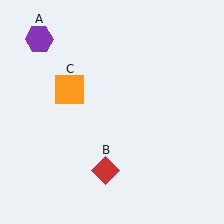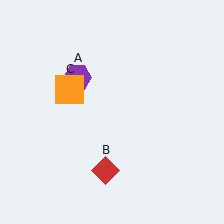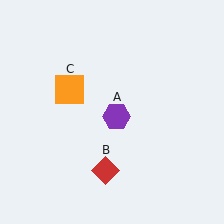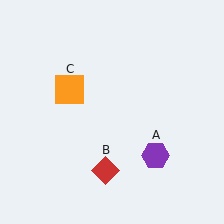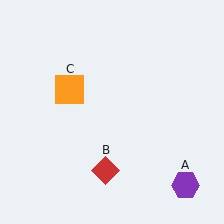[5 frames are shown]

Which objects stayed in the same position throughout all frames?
Red diamond (object B) and orange square (object C) remained stationary.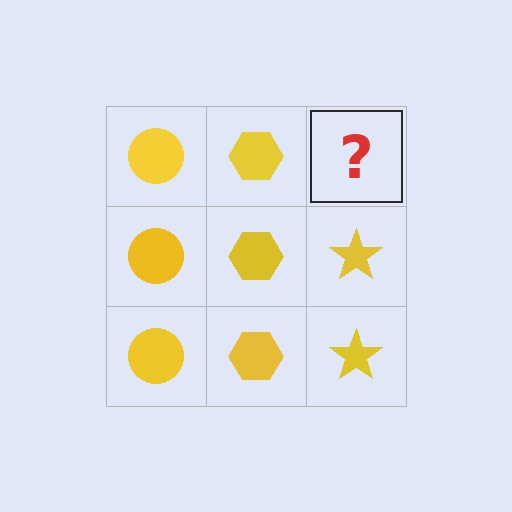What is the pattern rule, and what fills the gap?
The rule is that each column has a consistent shape. The gap should be filled with a yellow star.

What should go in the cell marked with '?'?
The missing cell should contain a yellow star.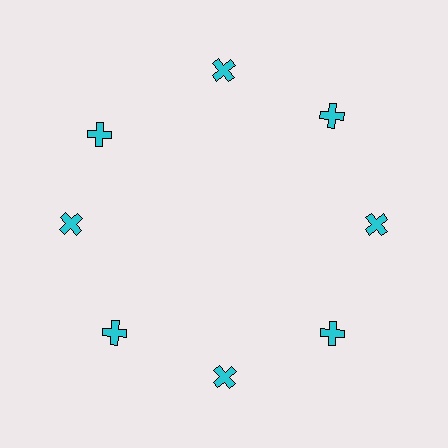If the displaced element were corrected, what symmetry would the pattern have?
It would have 8-fold rotational symmetry — the pattern would map onto itself every 45 degrees.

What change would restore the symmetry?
The symmetry would be restored by rotating it back into even spacing with its neighbors so that all 8 crosses sit at equal angles and equal distance from the center.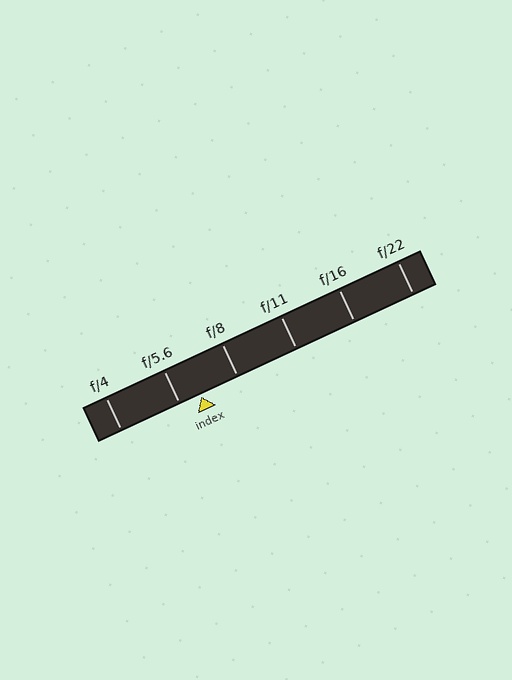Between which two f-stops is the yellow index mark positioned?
The index mark is between f/5.6 and f/8.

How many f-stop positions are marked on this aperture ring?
There are 6 f-stop positions marked.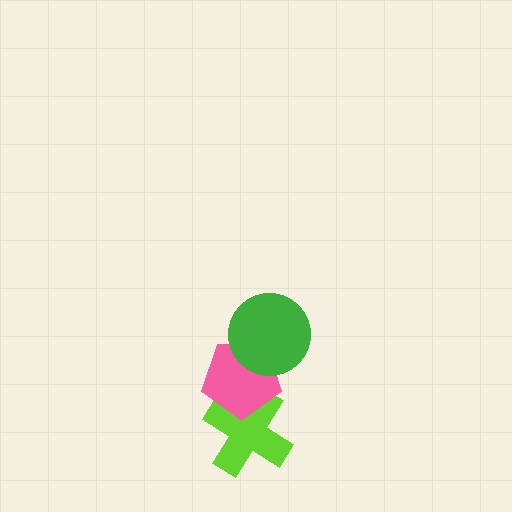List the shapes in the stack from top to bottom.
From top to bottom: the green circle, the pink pentagon, the lime cross.